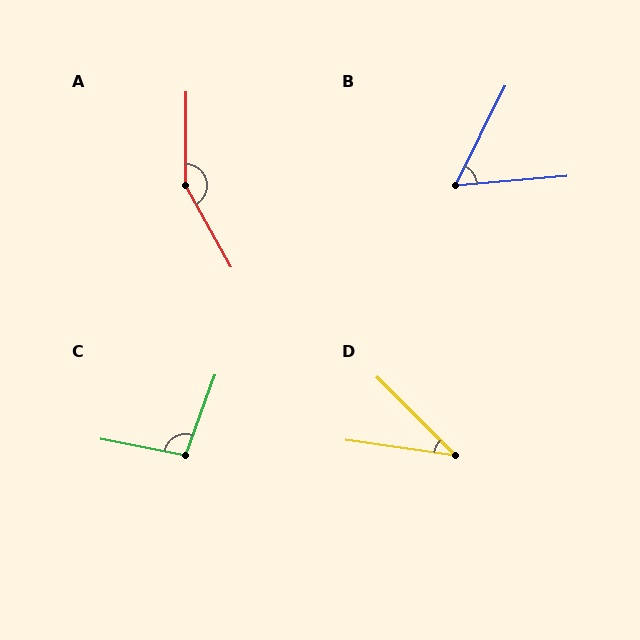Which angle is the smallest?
D, at approximately 37 degrees.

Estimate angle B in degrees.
Approximately 59 degrees.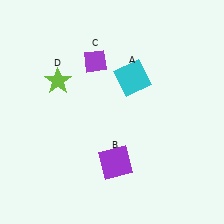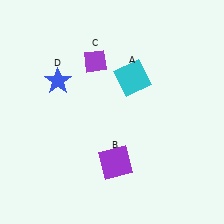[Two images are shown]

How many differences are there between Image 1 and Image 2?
There is 1 difference between the two images.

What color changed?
The star (D) changed from lime in Image 1 to blue in Image 2.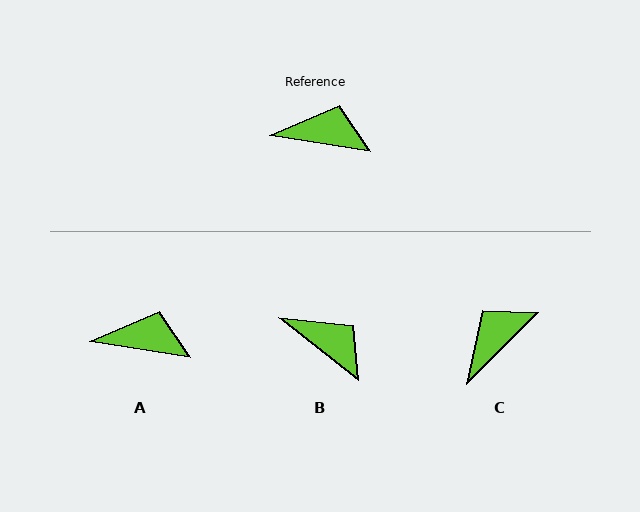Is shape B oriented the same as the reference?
No, it is off by about 29 degrees.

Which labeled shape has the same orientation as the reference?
A.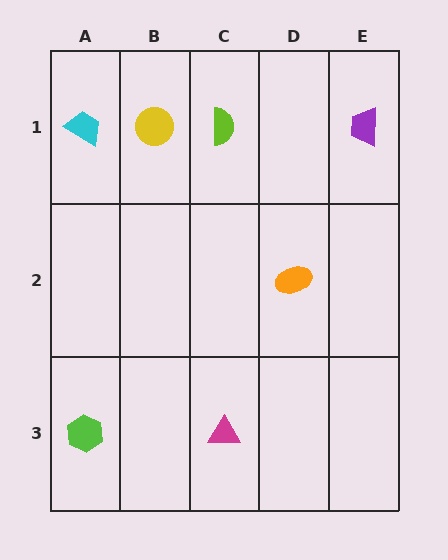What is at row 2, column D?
An orange ellipse.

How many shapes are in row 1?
4 shapes.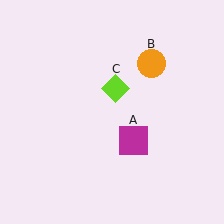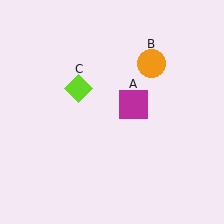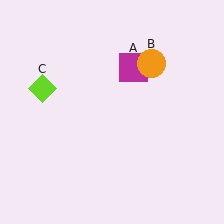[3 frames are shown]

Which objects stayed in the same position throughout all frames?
Orange circle (object B) remained stationary.